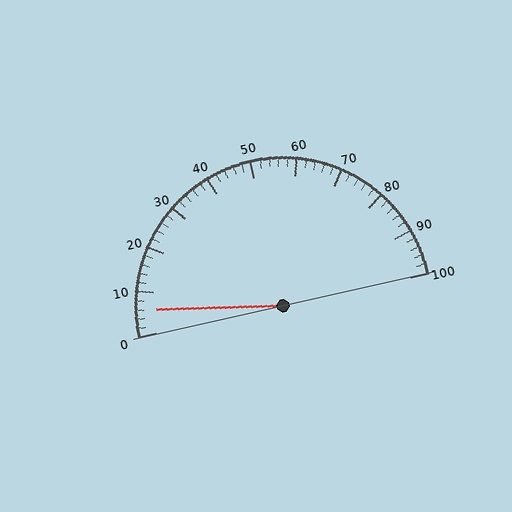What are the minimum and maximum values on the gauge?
The gauge ranges from 0 to 100.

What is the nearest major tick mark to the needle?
The nearest major tick mark is 10.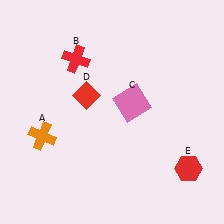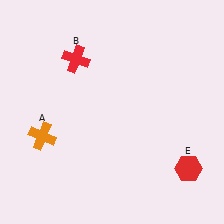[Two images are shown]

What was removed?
The pink square (C), the red diamond (D) were removed in Image 2.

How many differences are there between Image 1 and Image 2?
There are 2 differences between the two images.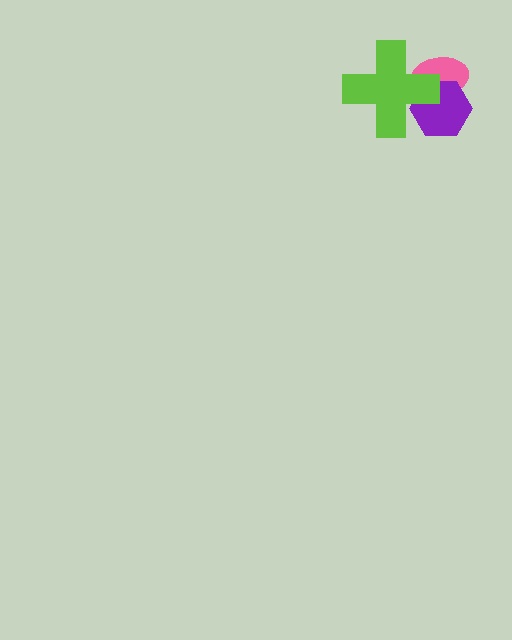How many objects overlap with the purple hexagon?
2 objects overlap with the purple hexagon.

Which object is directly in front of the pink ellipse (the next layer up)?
The purple hexagon is directly in front of the pink ellipse.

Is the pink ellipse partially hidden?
Yes, it is partially covered by another shape.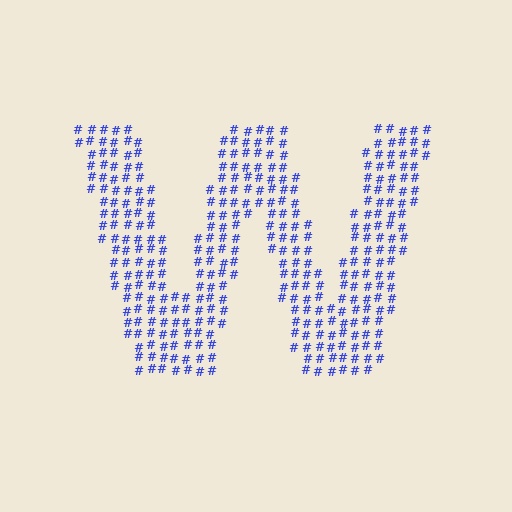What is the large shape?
The large shape is the letter W.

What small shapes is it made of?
It is made of small hash symbols.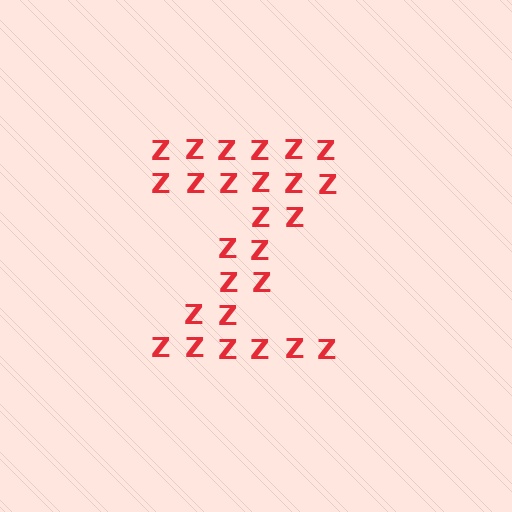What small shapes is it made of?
It is made of small letter Z's.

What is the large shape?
The large shape is the letter Z.